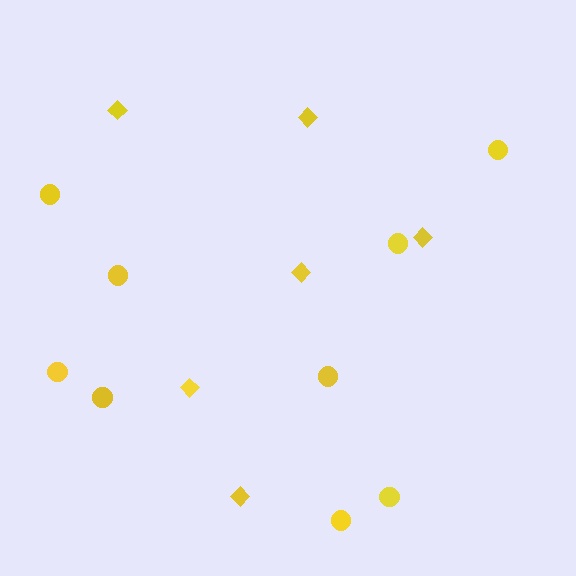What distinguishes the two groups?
There are 2 groups: one group of diamonds (6) and one group of circles (9).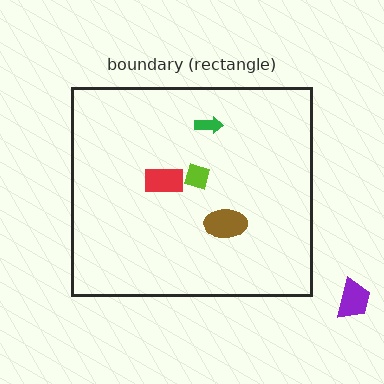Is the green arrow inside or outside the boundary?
Inside.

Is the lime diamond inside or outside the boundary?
Inside.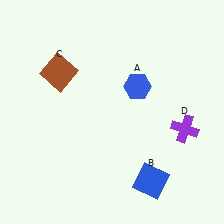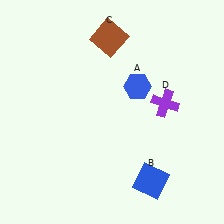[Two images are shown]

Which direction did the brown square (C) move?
The brown square (C) moved right.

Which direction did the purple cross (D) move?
The purple cross (D) moved up.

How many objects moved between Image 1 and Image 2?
2 objects moved between the two images.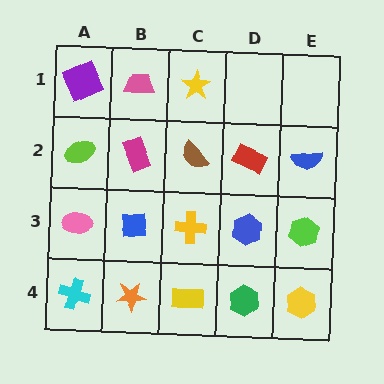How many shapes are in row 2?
5 shapes.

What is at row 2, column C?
A brown semicircle.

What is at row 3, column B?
A blue square.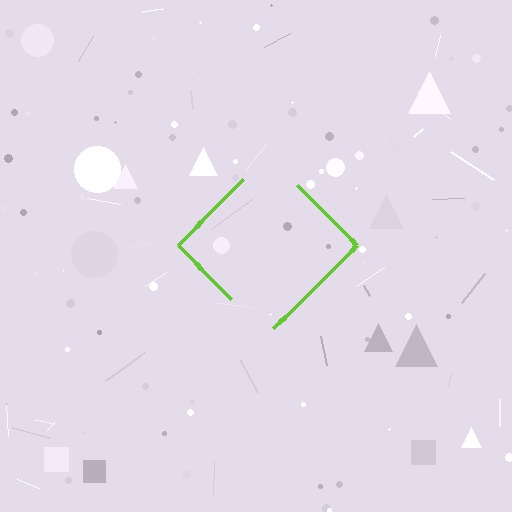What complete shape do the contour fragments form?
The contour fragments form a diamond.